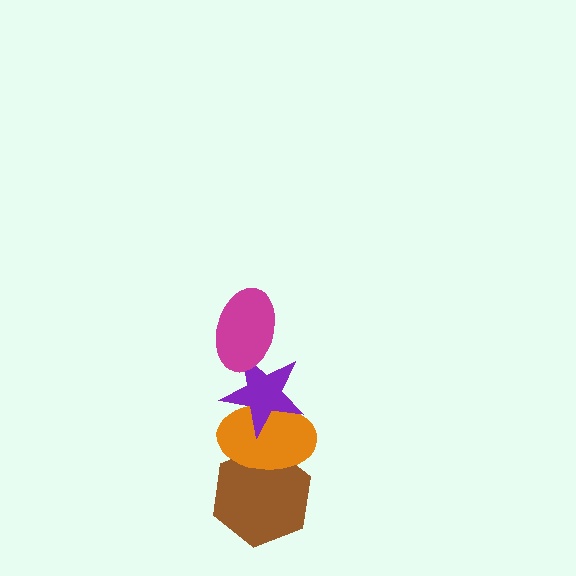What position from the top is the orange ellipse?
The orange ellipse is 3rd from the top.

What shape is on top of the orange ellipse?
The purple star is on top of the orange ellipse.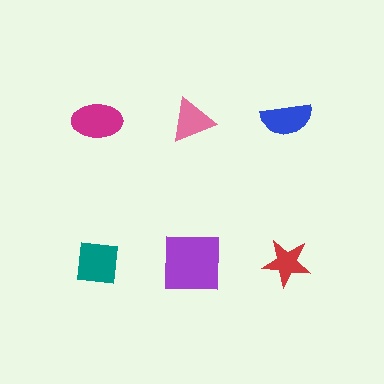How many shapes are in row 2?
3 shapes.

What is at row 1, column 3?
A blue semicircle.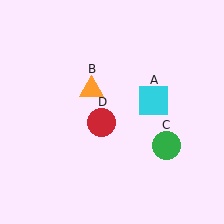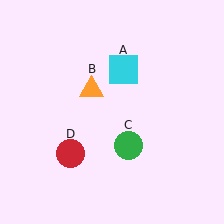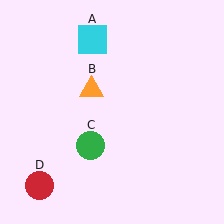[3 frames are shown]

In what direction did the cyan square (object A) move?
The cyan square (object A) moved up and to the left.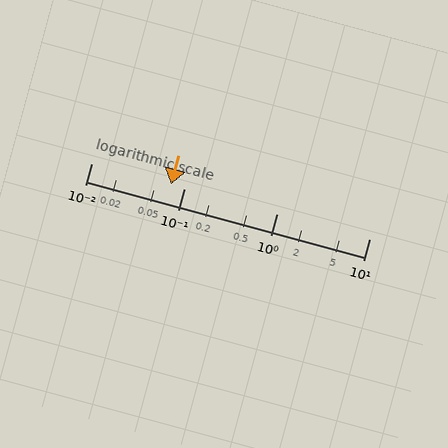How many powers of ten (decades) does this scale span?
The scale spans 3 decades, from 0.01 to 10.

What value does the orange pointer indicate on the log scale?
The pointer indicates approximately 0.073.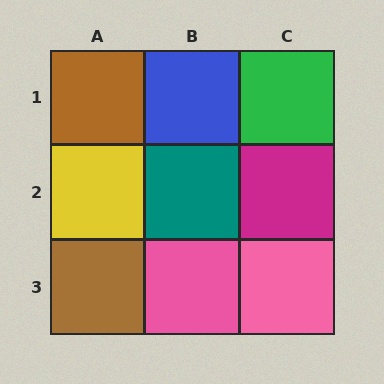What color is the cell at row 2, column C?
Magenta.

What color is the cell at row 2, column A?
Yellow.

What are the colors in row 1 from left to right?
Brown, blue, green.